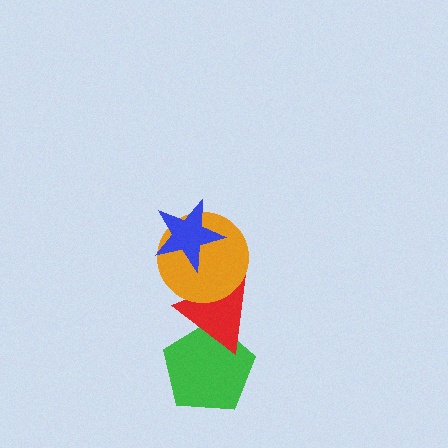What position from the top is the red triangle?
The red triangle is 3rd from the top.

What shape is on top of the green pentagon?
The red triangle is on top of the green pentagon.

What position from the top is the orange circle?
The orange circle is 2nd from the top.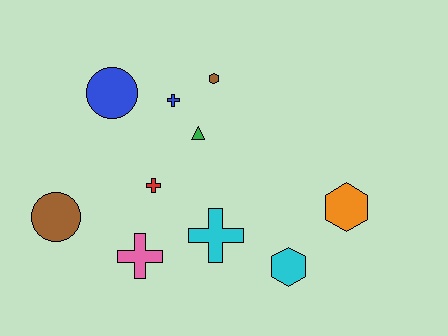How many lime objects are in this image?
There are no lime objects.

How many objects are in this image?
There are 10 objects.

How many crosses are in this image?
There are 4 crosses.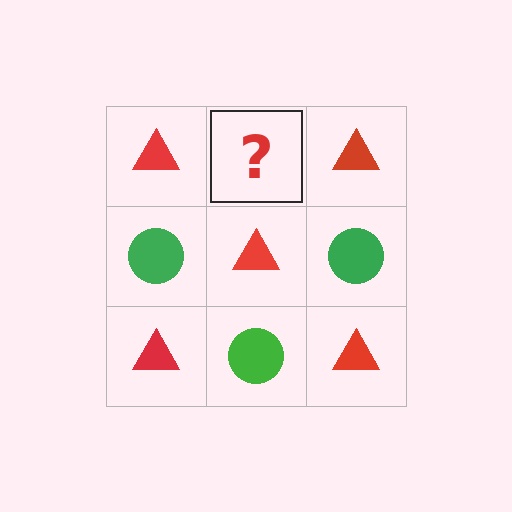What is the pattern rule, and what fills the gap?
The rule is that it alternates red triangle and green circle in a checkerboard pattern. The gap should be filled with a green circle.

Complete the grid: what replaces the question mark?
The question mark should be replaced with a green circle.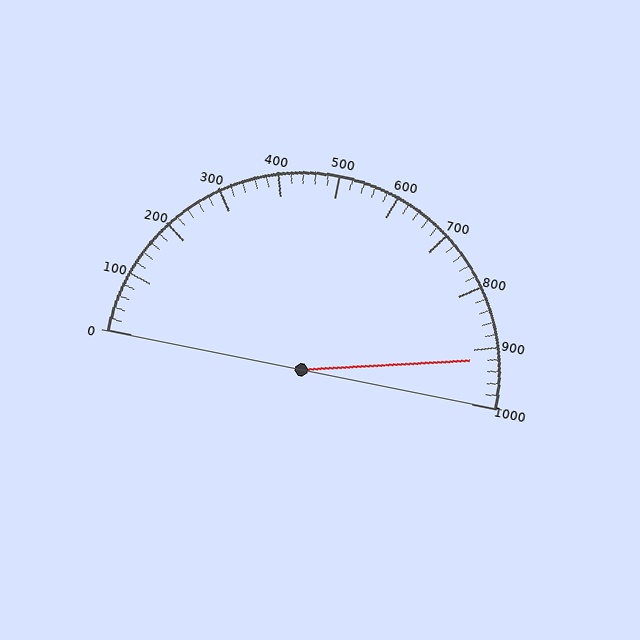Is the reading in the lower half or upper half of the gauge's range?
The reading is in the upper half of the range (0 to 1000).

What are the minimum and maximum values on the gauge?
The gauge ranges from 0 to 1000.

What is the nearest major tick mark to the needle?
The nearest major tick mark is 900.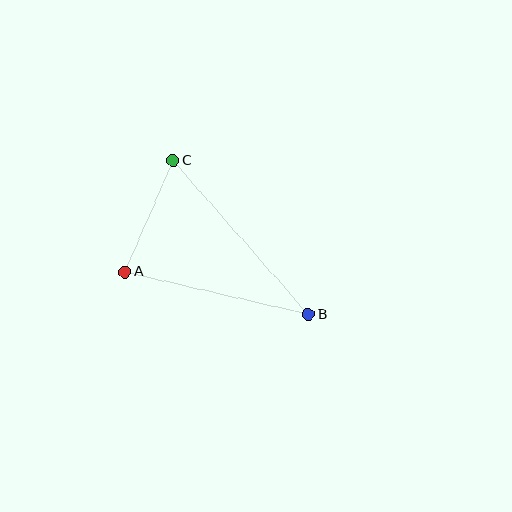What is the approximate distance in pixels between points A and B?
The distance between A and B is approximately 188 pixels.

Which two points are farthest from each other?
Points B and C are farthest from each other.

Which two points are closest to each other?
Points A and C are closest to each other.